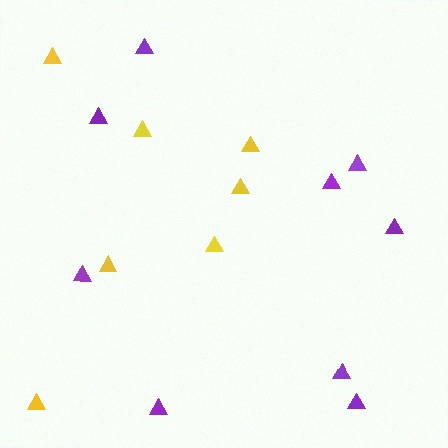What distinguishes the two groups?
There are 2 groups: one group of yellow triangles (7) and one group of purple triangles (9).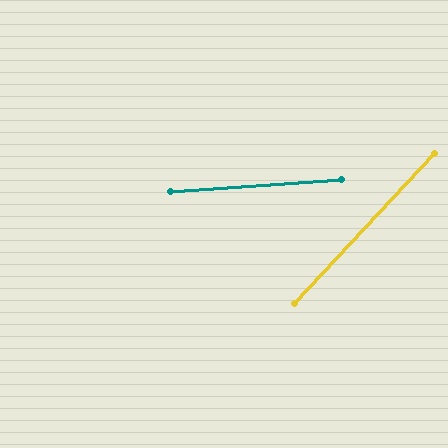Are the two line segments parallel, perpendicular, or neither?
Neither parallel nor perpendicular — they differ by about 43°.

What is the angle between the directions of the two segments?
Approximately 43 degrees.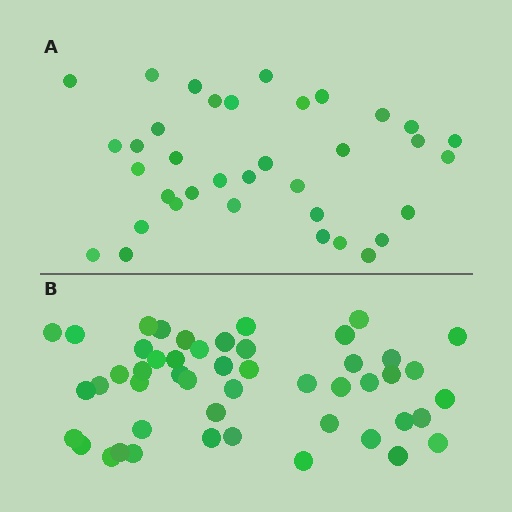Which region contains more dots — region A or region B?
Region B (the bottom region) has more dots.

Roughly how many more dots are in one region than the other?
Region B has approximately 15 more dots than region A.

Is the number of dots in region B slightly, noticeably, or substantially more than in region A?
Region B has noticeably more, but not dramatically so. The ratio is roughly 1.4 to 1.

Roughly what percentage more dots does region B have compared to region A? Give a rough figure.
About 35% more.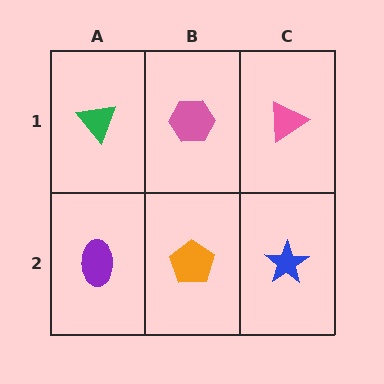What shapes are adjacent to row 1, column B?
An orange pentagon (row 2, column B), a green triangle (row 1, column A), a pink triangle (row 1, column C).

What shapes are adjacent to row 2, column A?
A green triangle (row 1, column A), an orange pentagon (row 2, column B).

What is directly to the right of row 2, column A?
An orange pentagon.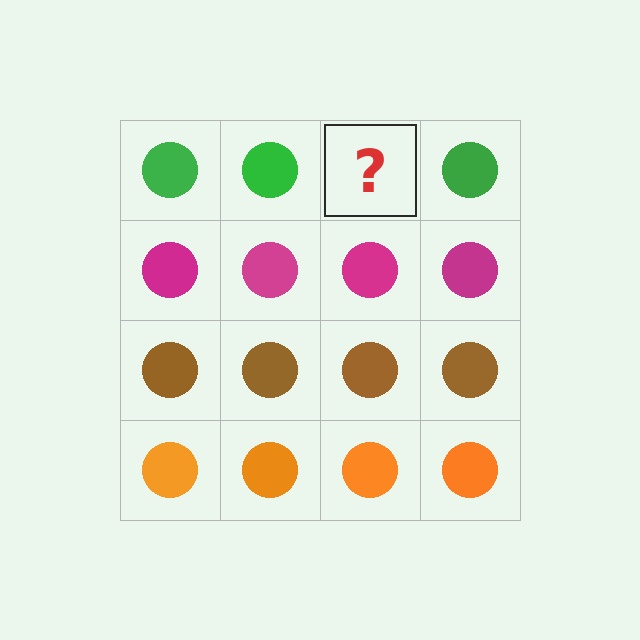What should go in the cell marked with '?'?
The missing cell should contain a green circle.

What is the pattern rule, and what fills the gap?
The rule is that each row has a consistent color. The gap should be filled with a green circle.